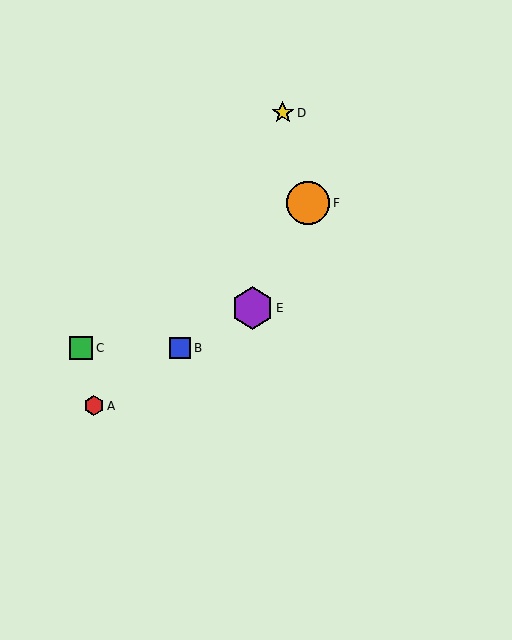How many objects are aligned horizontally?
2 objects (B, C) are aligned horizontally.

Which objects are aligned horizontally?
Objects B, C are aligned horizontally.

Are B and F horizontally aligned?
No, B is at y≈348 and F is at y≈203.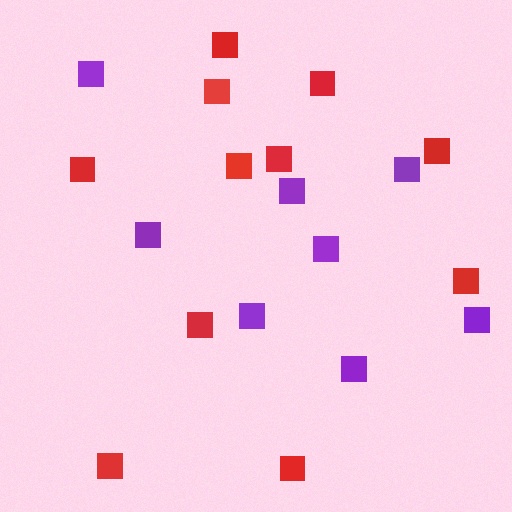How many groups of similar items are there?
There are 2 groups: one group of purple squares (8) and one group of red squares (11).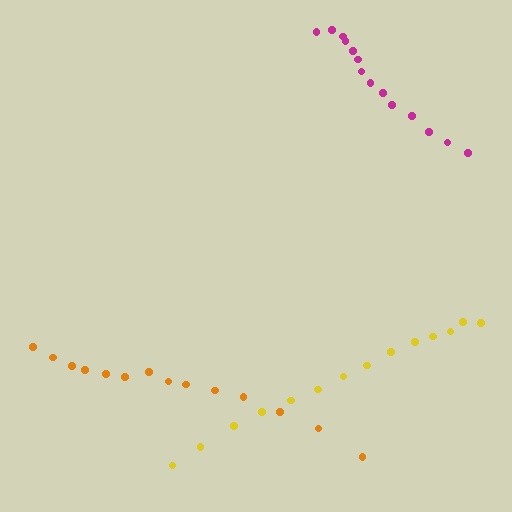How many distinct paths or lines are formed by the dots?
There are 3 distinct paths.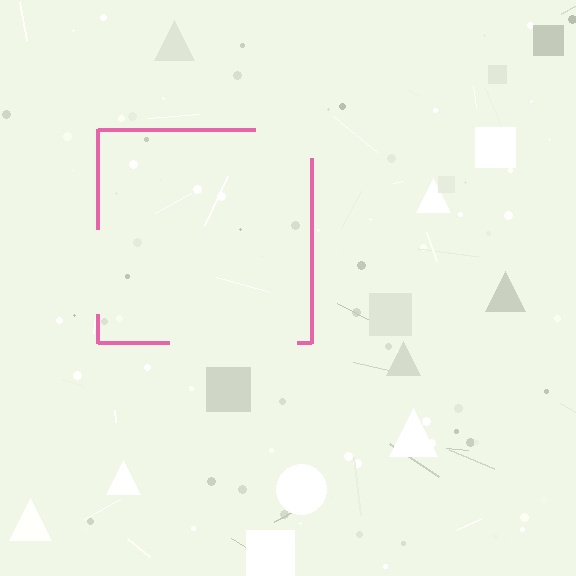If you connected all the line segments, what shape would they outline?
They would outline a square.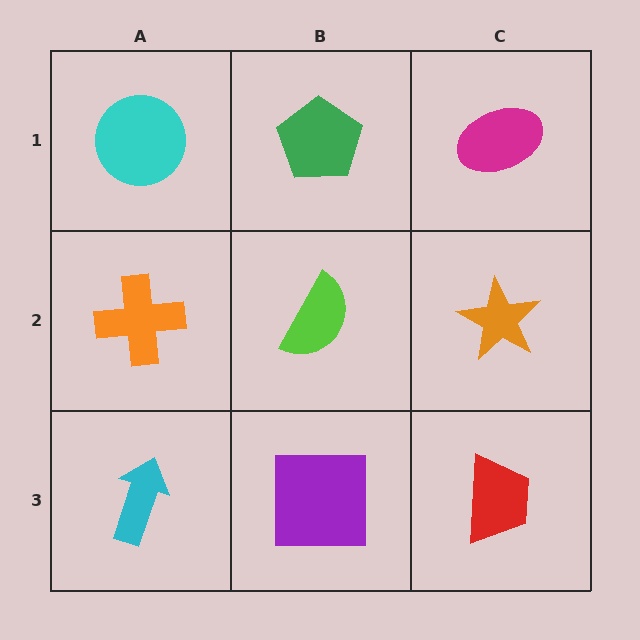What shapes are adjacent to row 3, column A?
An orange cross (row 2, column A), a purple square (row 3, column B).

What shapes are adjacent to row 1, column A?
An orange cross (row 2, column A), a green pentagon (row 1, column B).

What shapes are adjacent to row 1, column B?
A lime semicircle (row 2, column B), a cyan circle (row 1, column A), a magenta ellipse (row 1, column C).